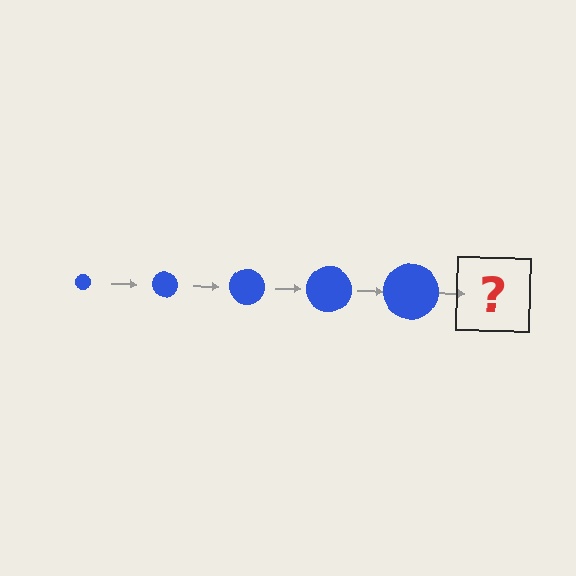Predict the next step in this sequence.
The next step is a blue circle, larger than the previous one.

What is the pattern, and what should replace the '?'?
The pattern is that the circle gets progressively larger each step. The '?' should be a blue circle, larger than the previous one.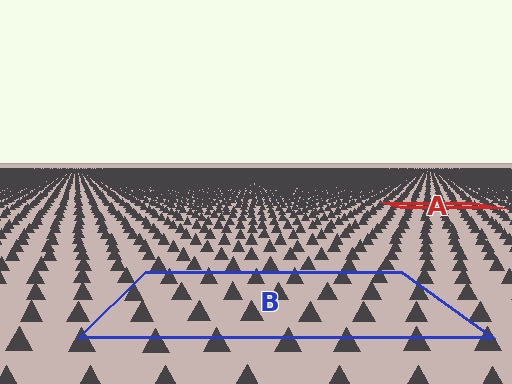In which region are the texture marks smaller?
The texture marks are smaller in region A, because it is farther away.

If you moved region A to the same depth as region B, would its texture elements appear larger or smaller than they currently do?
They would appear larger. At a closer depth, the same texture elements are projected at a bigger on-screen size.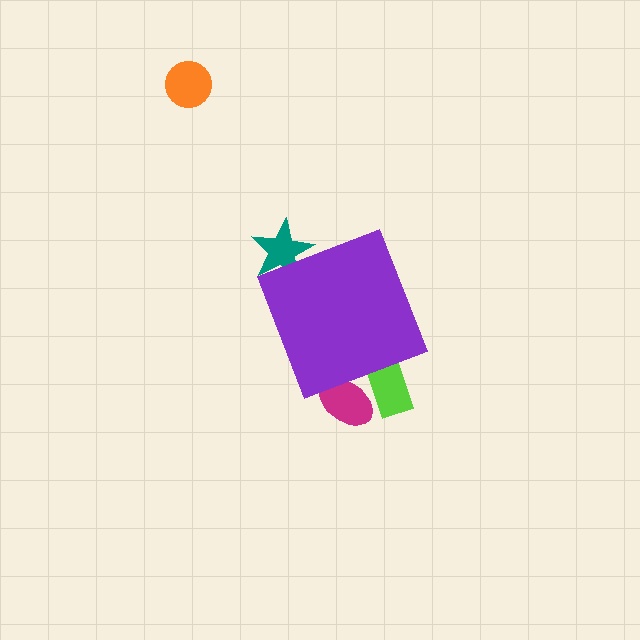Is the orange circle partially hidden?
No, the orange circle is fully visible.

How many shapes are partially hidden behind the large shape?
3 shapes are partially hidden.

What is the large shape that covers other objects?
A purple diamond.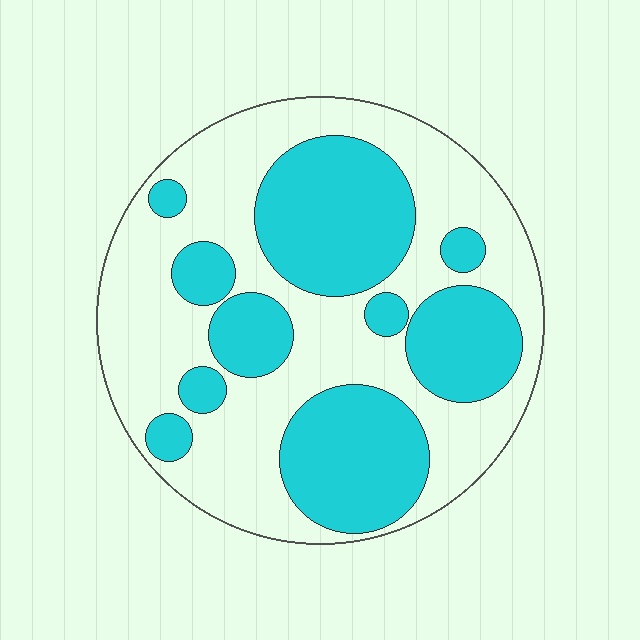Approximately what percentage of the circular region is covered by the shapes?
Approximately 40%.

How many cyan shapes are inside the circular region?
10.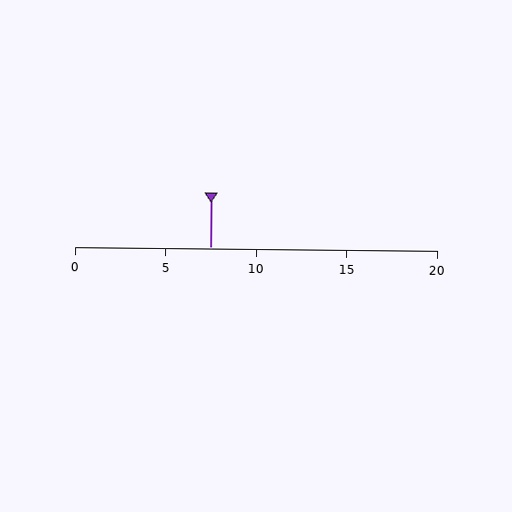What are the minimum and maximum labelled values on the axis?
The axis runs from 0 to 20.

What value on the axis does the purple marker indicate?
The marker indicates approximately 7.5.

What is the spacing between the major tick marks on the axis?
The major ticks are spaced 5 apart.